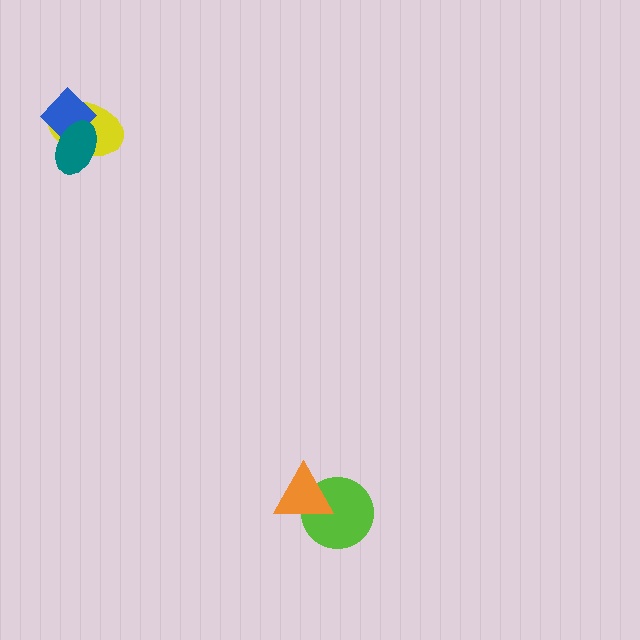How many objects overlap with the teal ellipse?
2 objects overlap with the teal ellipse.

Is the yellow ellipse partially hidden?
Yes, it is partially covered by another shape.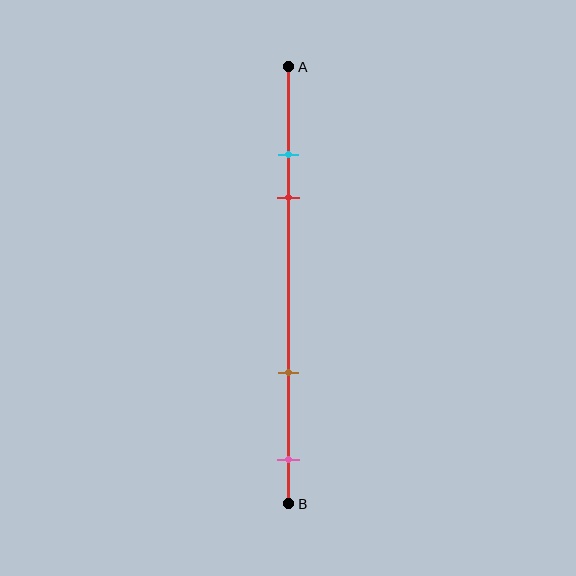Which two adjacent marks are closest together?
The cyan and red marks are the closest adjacent pair.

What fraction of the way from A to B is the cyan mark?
The cyan mark is approximately 20% (0.2) of the way from A to B.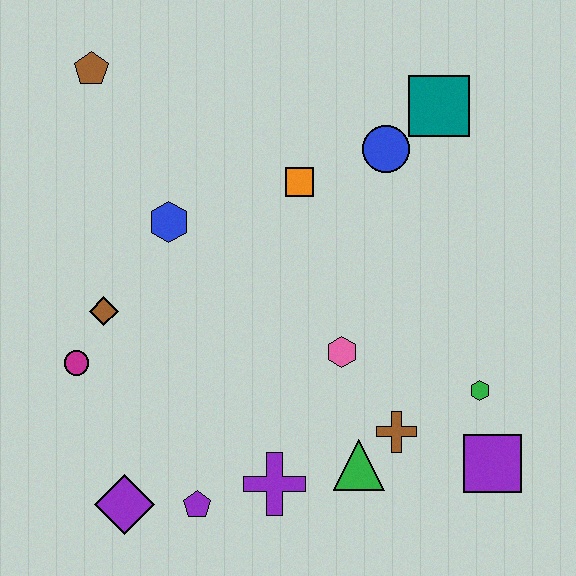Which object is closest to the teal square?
The blue circle is closest to the teal square.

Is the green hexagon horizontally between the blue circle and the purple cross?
No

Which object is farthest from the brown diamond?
The purple square is farthest from the brown diamond.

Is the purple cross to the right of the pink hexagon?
No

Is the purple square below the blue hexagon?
Yes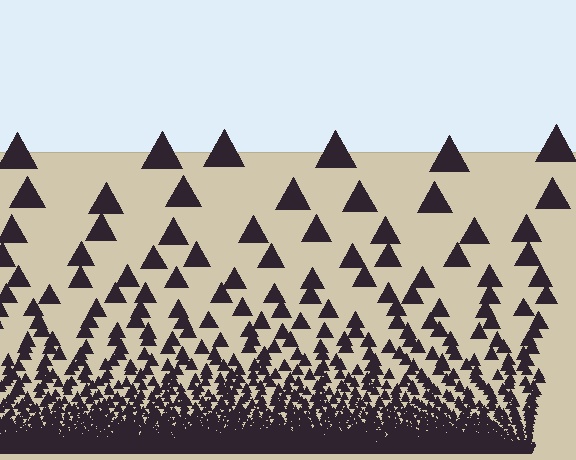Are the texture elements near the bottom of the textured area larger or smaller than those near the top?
Smaller. The gradient is inverted — elements near the bottom are smaller and denser.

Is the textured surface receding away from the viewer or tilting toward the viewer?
The surface appears to tilt toward the viewer. Texture elements get larger and sparser toward the top.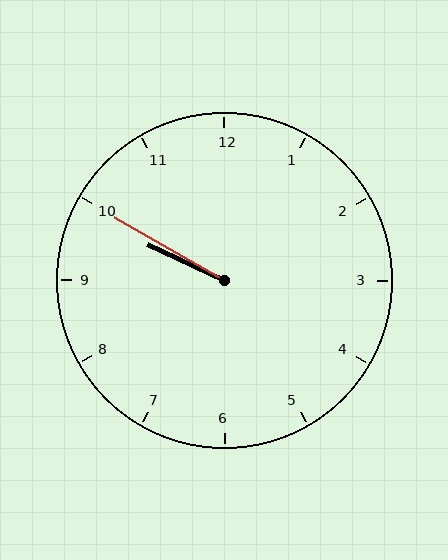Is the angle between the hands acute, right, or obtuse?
It is acute.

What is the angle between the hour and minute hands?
Approximately 5 degrees.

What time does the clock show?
9:50.